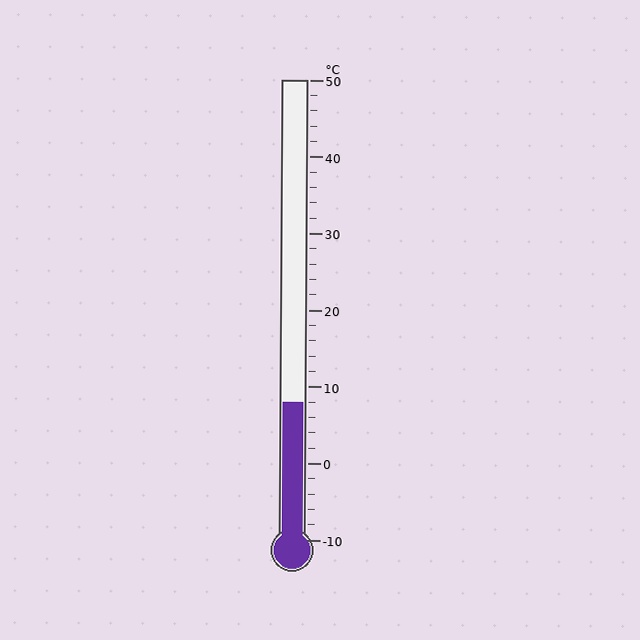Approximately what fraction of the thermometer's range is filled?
The thermometer is filled to approximately 30% of its range.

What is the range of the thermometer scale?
The thermometer scale ranges from -10°C to 50°C.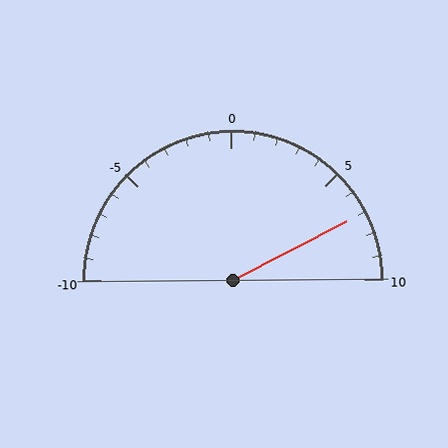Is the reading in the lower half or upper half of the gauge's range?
The reading is in the upper half of the range (-10 to 10).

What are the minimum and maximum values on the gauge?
The gauge ranges from -10 to 10.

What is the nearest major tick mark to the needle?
The nearest major tick mark is 5.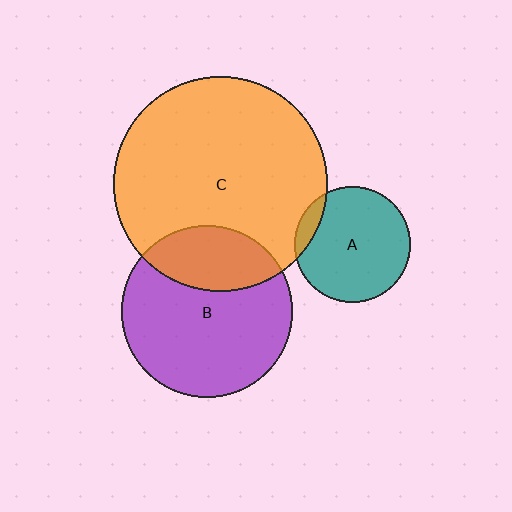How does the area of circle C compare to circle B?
Approximately 1.6 times.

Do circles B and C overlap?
Yes.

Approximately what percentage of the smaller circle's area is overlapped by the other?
Approximately 30%.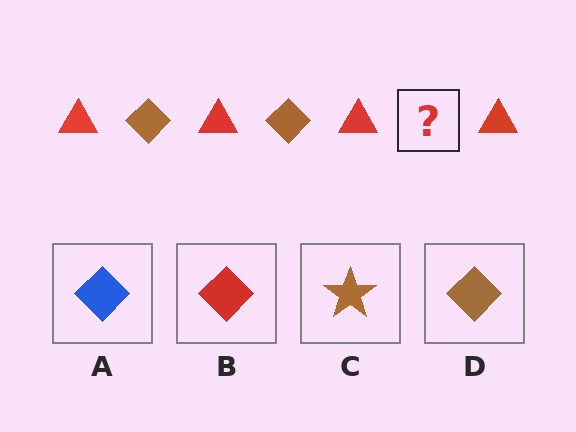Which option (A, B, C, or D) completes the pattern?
D.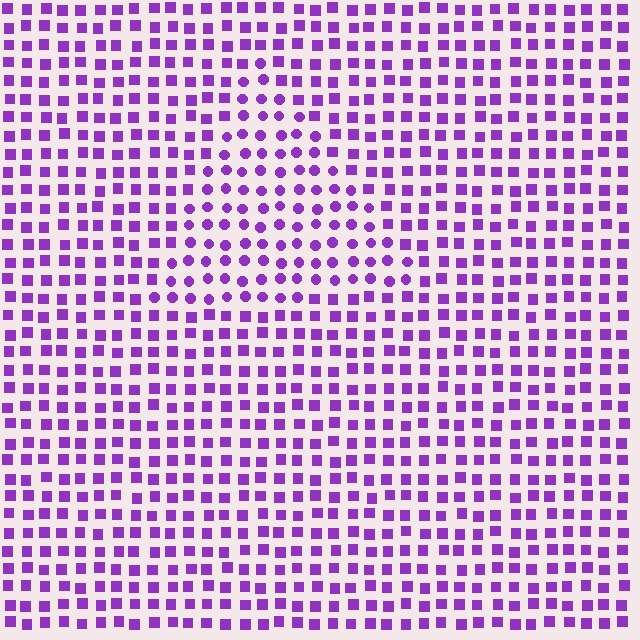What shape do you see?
I see a triangle.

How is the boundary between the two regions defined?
The boundary is defined by a change in element shape: circles inside vs. squares outside. All elements share the same color and spacing.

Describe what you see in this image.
The image is filled with small purple elements arranged in a uniform grid. A triangle-shaped region contains circles, while the surrounding area contains squares. The boundary is defined purely by the change in element shape.